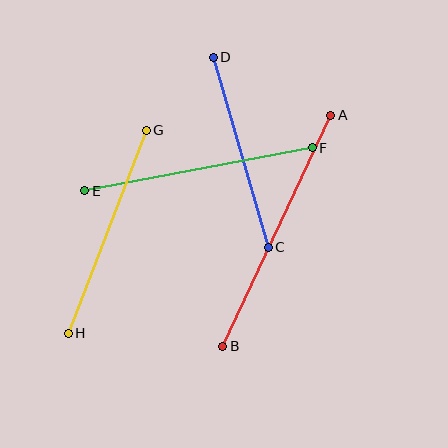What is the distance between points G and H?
The distance is approximately 217 pixels.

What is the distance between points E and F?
The distance is approximately 231 pixels.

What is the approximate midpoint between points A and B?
The midpoint is at approximately (277, 231) pixels.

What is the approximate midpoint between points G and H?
The midpoint is at approximately (107, 232) pixels.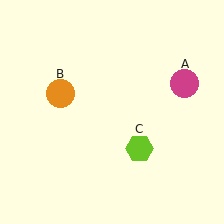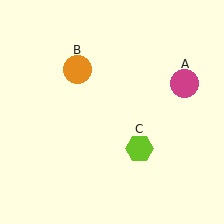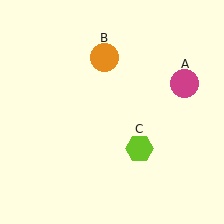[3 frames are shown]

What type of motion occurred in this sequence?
The orange circle (object B) rotated clockwise around the center of the scene.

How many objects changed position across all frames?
1 object changed position: orange circle (object B).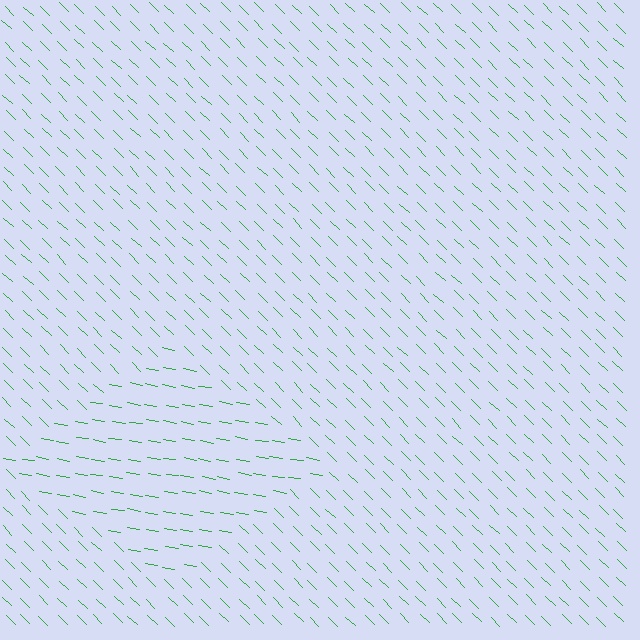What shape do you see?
I see a diamond.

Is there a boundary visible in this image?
Yes, there is a texture boundary formed by a change in line orientation.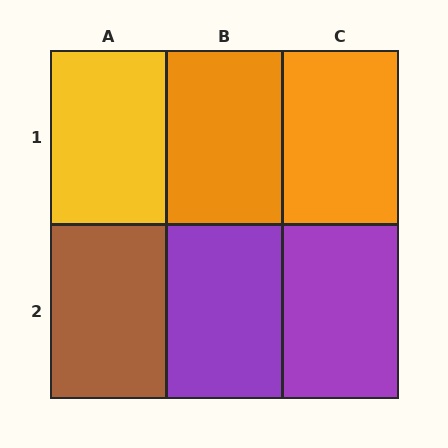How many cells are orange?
2 cells are orange.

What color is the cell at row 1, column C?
Orange.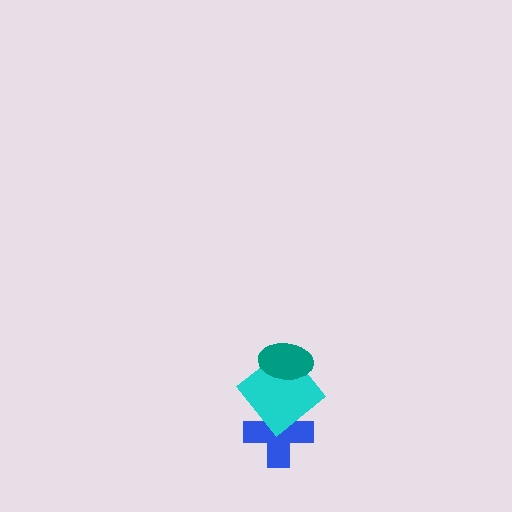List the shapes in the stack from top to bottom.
From top to bottom: the teal ellipse, the cyan diamond, the blue cross.